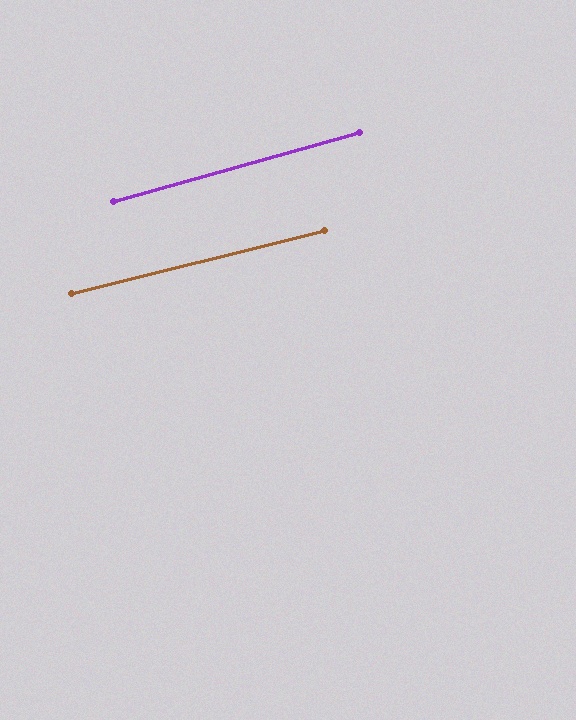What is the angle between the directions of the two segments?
Approximately 2 degrees.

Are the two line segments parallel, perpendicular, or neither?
Parallel — their directions differ by only 1.5°.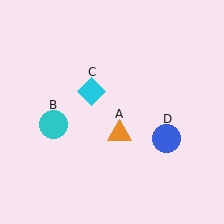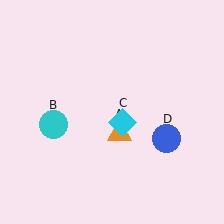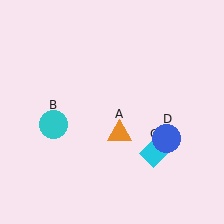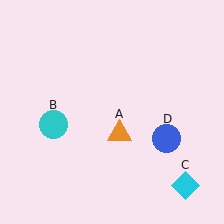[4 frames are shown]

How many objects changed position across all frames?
1 object changed position: cyan diamond (object C).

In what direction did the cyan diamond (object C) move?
The cyan diamond (object C) moved down and to the right.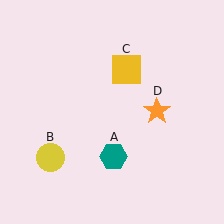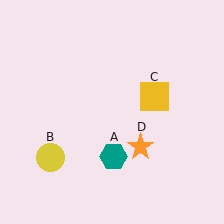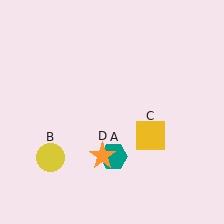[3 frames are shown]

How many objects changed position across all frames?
2 objects changed position: yellow square (object C), orange star (object D).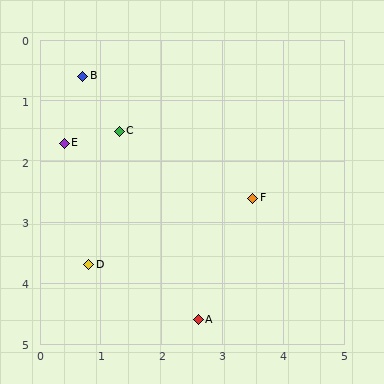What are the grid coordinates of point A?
Point A is at approximately (2.6, 4.6).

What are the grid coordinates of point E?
Point E is at approximately (0.4, 1.7).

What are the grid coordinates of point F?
Point F is at approximately (3.5, 2.6).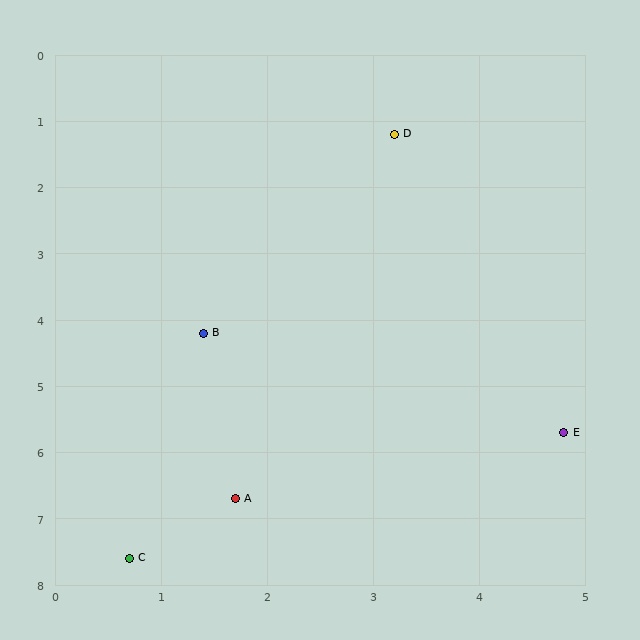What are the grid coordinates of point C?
Point C is at approximately (0.7, 7.6).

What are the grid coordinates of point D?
Point D is at approximately (3.2, 1.2).